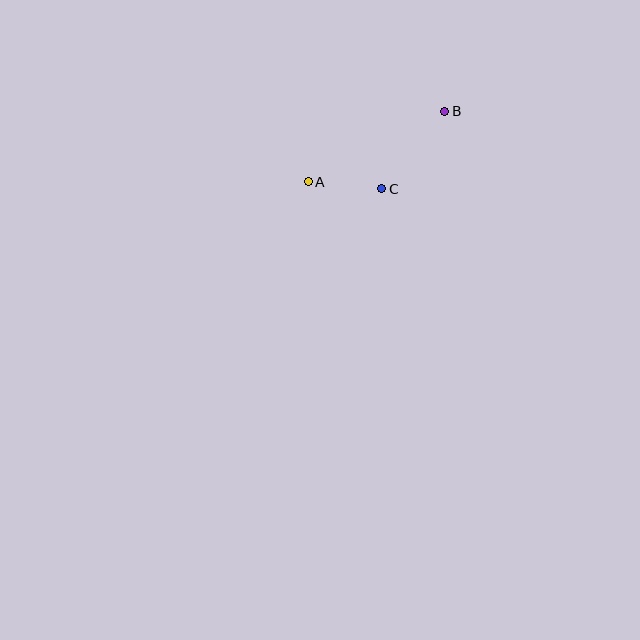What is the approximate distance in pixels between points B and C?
The distance between B and C is approximately 100 pixels.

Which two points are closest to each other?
Points A and C are closest to each other.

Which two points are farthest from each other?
Points A and B are farthest from each other.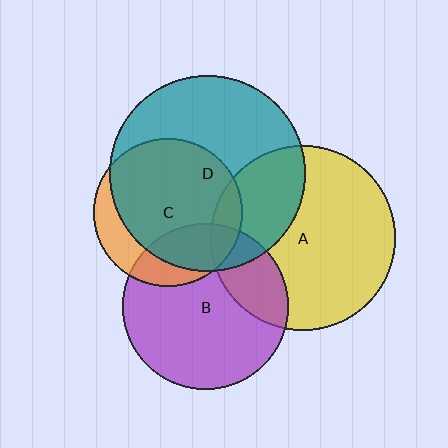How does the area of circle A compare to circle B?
Approximately 1.2 times.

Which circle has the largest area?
Circle D (teal).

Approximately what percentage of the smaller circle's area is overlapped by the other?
Approximately 75%.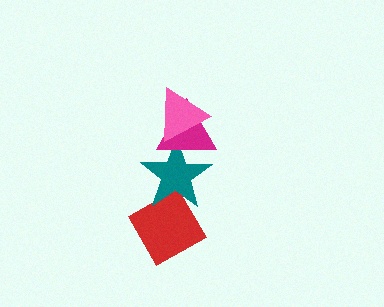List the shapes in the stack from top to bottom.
From top to bottom: the pink triangle, the magenta triangle, the teal star, the red diamond.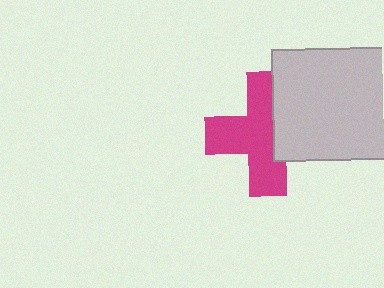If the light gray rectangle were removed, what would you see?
You would see the complete magenta cross.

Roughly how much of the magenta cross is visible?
Most of it is visible (roughly 66%).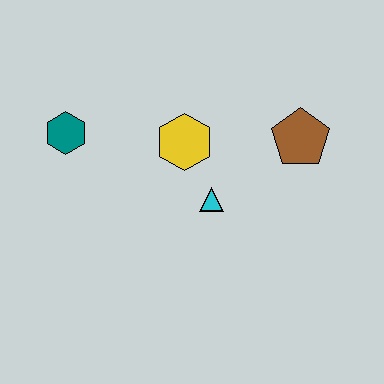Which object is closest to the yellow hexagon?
The cyan triangle is closest to the yellow hexagon.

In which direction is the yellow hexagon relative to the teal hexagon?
The yellow hexagon is to the right of the teal hexagon.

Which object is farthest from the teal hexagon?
The brown pentagon is farthest from the teal hexagon.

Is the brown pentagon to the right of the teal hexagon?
Yes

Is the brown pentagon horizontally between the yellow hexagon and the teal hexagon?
No